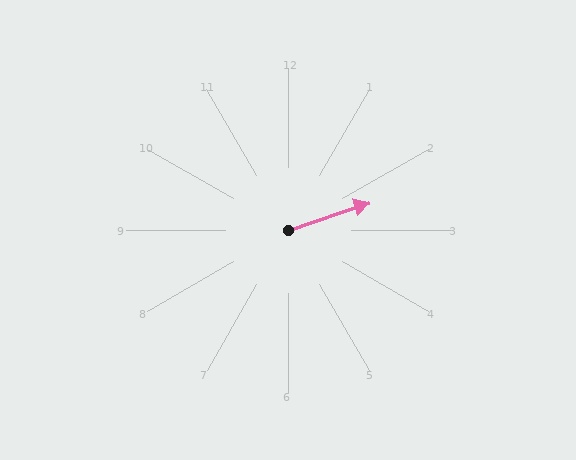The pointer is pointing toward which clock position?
Roughly 2 o'clock.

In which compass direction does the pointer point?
East.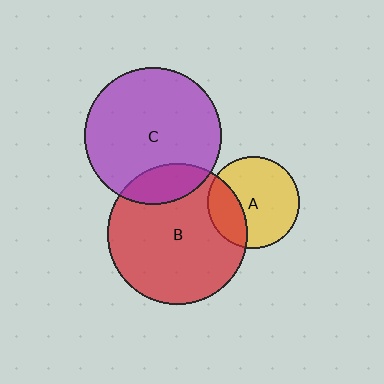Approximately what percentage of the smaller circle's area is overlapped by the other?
Approximately 30%.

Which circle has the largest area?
Circle B (red).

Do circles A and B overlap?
Yes.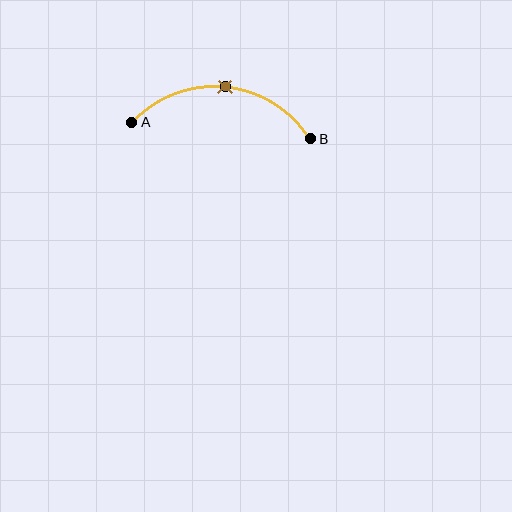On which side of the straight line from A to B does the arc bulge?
The arc bulges above the straight line connecting A and B.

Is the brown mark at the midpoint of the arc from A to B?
Yes. The brown mark lies on the arc at equal arc-length from both A and B — it is the arc midpoint.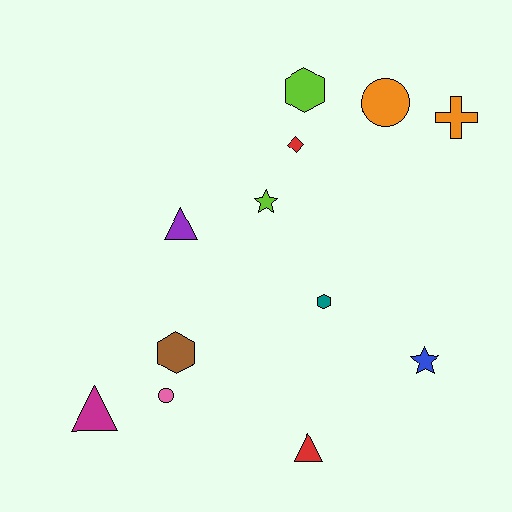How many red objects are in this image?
There are 2 red objects.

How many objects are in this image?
There are 12 objects.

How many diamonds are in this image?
There is 1 diamond.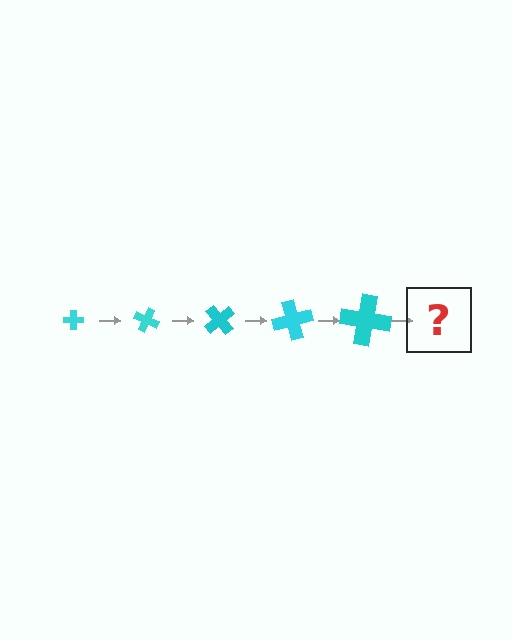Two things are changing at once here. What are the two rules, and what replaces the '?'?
The two rules are that the cross grows larger each step and it rotates 25 degrees each step. The '?' should be a cross, larger than the previous one and rotated 125 degrees from the start.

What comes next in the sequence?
The next element should be a cross, larger than the previous one and rotated 125 degrees from the start.